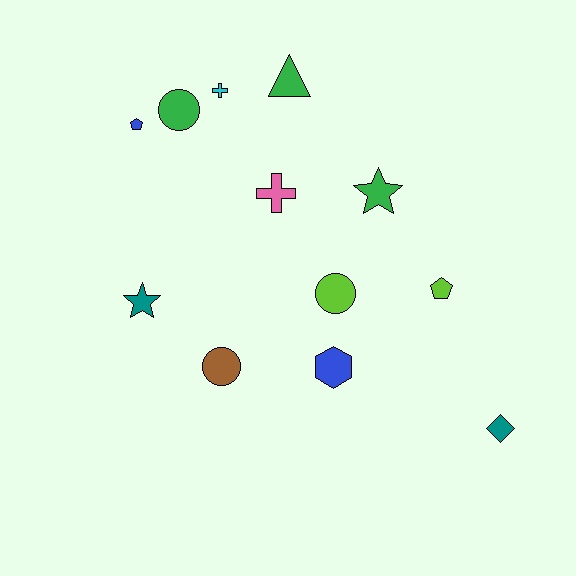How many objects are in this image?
There are 12 objects.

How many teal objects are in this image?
There are 2 teal objects.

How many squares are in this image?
There are no squares.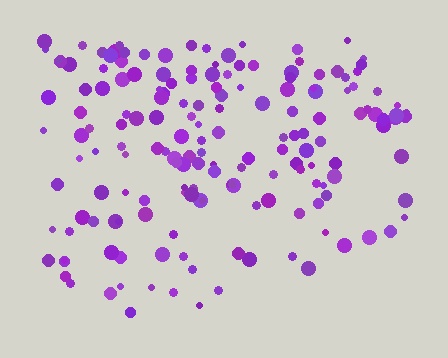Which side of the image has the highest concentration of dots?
The top.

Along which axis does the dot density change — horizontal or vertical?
Vertical.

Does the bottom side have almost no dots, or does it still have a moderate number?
Still a moderate number, just noticeably fewer than the top.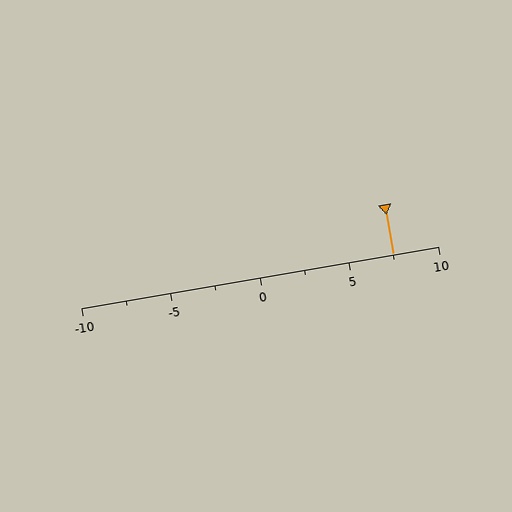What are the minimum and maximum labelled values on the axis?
The axis runs from -10 to 10.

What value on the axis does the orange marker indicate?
The marker indicates approximately 7.5.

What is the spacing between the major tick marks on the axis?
The major ticks are spaced 5 apart.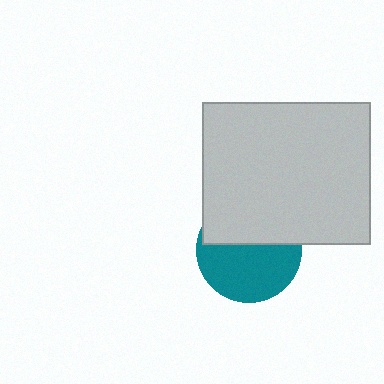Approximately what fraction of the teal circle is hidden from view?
Roughly 44% of the teal circle is hidden behind the light gray rectangle.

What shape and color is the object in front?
The object in front is a light gray rectangle.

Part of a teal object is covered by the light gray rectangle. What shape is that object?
It is a circle.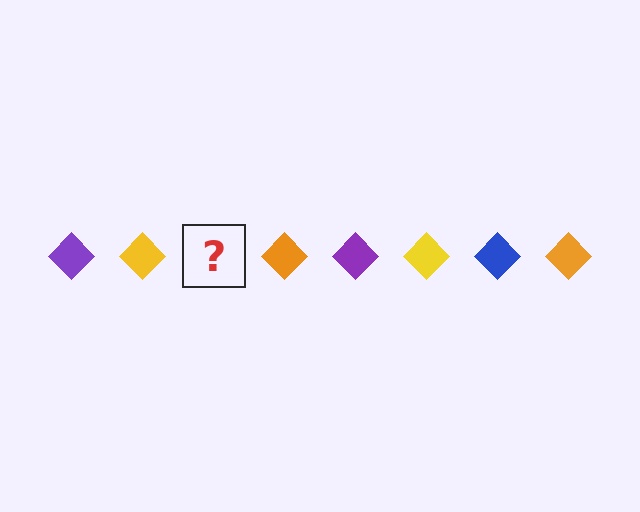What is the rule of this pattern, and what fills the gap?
The rule is that the pattern cycles through purple, yellow, blue, orange diamonds. The gap should be filled with a blue diamond.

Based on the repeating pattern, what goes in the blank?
The blank should be a blue diamond.